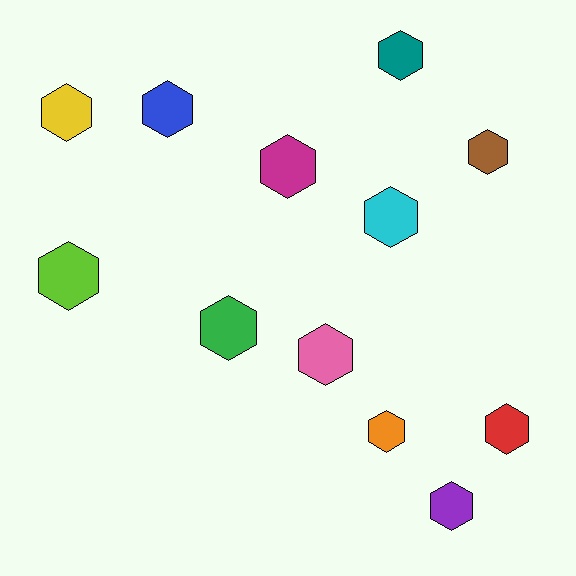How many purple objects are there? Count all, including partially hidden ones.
There is 1 purple object.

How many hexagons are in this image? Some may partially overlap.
There are 12 hexagons.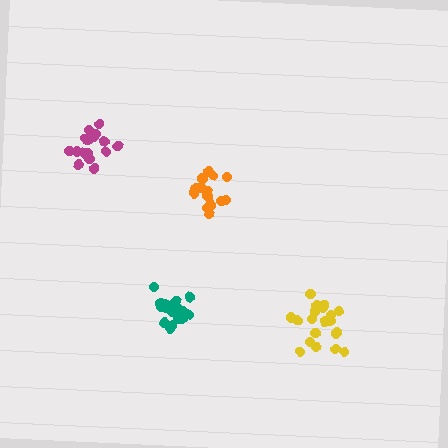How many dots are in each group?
Group 1: 20 dots, Group 2: 16 dots, Group 3: 20 dots, Group 4: 16 dots (72 total).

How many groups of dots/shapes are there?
There are 4 groups.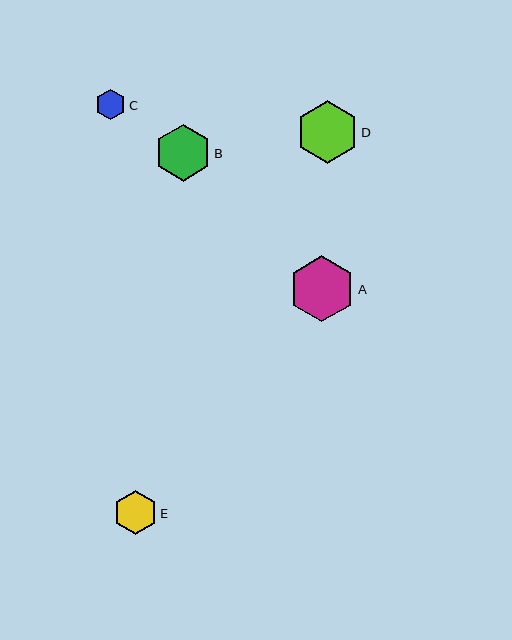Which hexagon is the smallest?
Hexagon C is the smallest with a size of approximately 31 pixels.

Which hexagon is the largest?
Hexagon A is the largest with a size of approximately 66 pixels.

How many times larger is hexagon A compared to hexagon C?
Hexagon A is approximately 2.1 times the size of hexagon C.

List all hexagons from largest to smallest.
From largest to smallest: A, D, B, E, C.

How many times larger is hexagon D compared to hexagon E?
Hexagon D is approximately 1.4 times the size of hexagon E.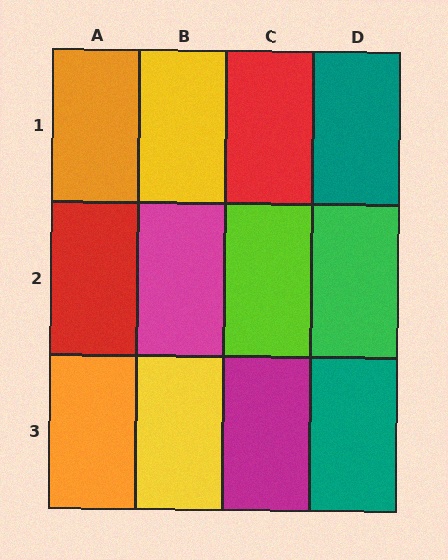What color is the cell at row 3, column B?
Yellow.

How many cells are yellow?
2 cells are yellow.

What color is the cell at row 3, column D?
Teal.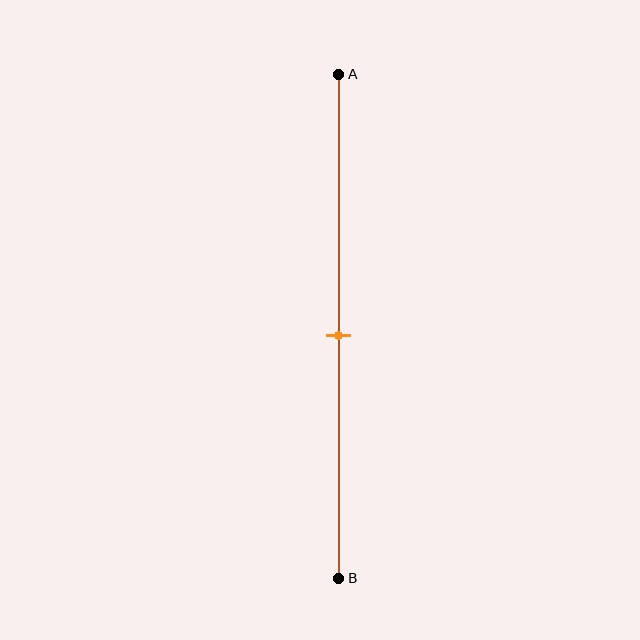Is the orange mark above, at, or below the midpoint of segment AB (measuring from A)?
The orange mark is approximately at the midpoint of segment AB.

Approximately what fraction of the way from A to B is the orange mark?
The orange mark is approximately 50% of the way from A to B.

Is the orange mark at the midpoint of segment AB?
Yes, the mark is approximately at the midpoint.